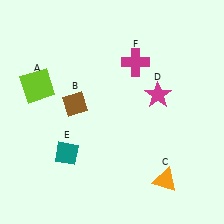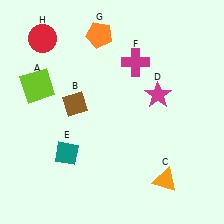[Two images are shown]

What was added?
An orange pentagon (G), a red circle (H) were added in Image 2.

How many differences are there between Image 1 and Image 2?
There are 2 differences between the two images.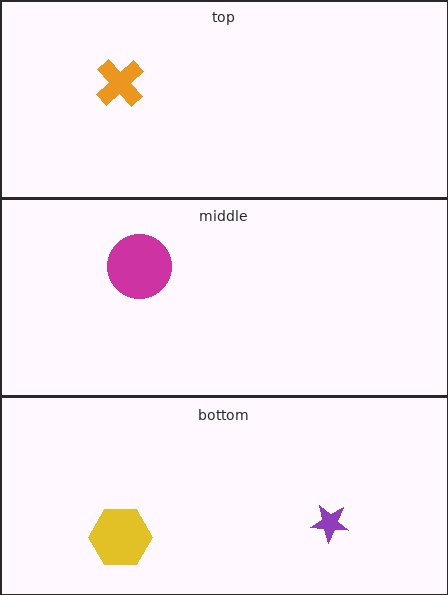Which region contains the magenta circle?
The middle region.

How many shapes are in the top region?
1.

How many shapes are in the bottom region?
2.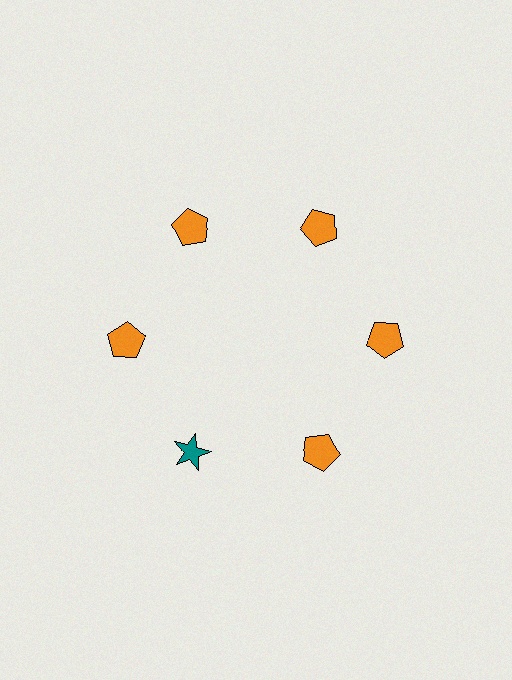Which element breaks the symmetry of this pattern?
The teal star at roughly the 7 o'clock position breaks the symmetry. All other shapes are orange pentagons.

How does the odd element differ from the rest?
It differs in both color (teal instead of orange) and shape (star instead of pentagon).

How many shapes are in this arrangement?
There are 6 shapes arranged in a ring pattern.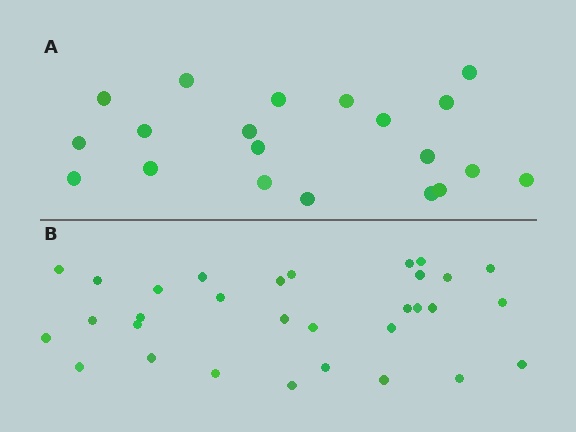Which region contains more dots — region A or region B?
Region B (the bottom region) has more dots.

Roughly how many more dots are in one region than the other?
Region B has roughly 12 or so more dots than region A.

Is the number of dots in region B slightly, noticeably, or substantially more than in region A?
Region B has substantially more. The ratio is roughly 1.6 to 1.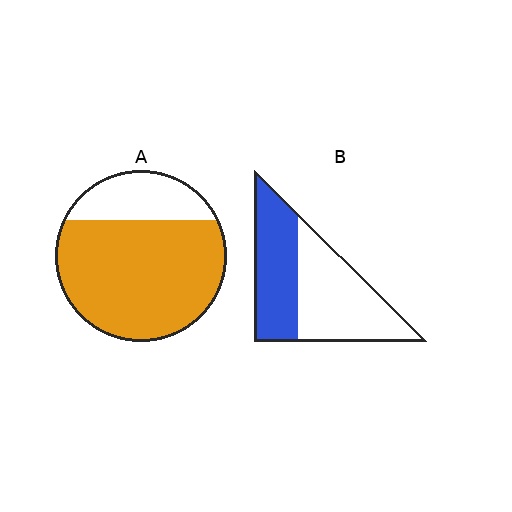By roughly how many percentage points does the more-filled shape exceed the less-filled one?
By roughly 30 percentage points (A over B).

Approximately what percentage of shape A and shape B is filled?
A is approximately 75% and B is approximately 45%.